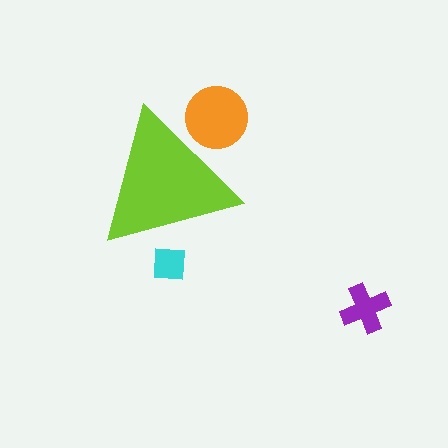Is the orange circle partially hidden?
Yes, the orange circle is partially hidden behind the lime triangle.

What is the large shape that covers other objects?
A lime triangle.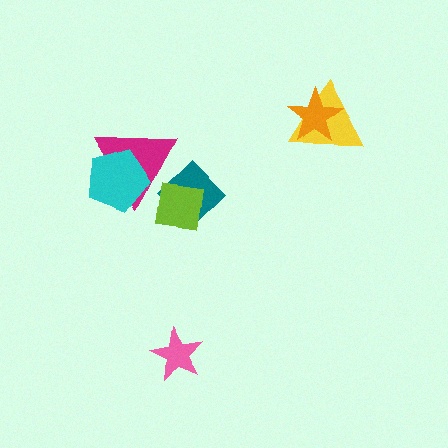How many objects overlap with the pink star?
0 objects overlap with the pink star.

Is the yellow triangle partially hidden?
Yes, it is partially covered by another shape.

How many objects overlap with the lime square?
2 objects overlap with the lime square.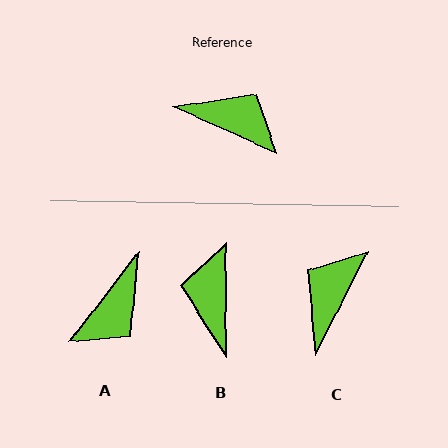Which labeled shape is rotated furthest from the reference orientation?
B, about 114 degrees away.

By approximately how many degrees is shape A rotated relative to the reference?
Approximately 104 degrees clockwise.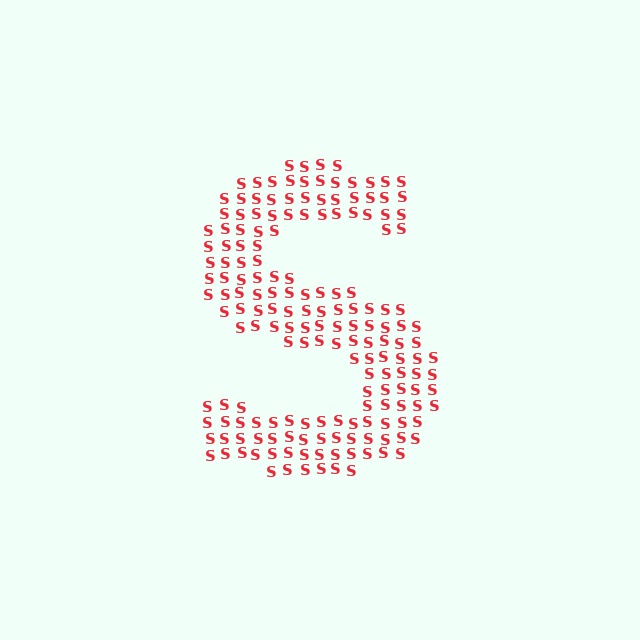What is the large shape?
The large shape is the letter S.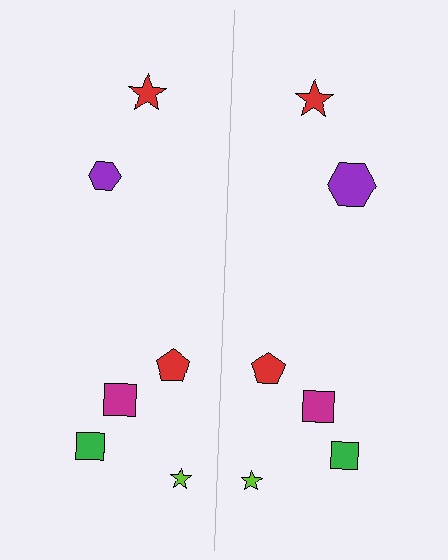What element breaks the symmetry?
The purple hexagon on the right side has a different size than its mirror counterpart.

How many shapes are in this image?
There are 12 shapes in this image.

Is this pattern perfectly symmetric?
No, the pattern is not perfectly symmetric. The purple hexagon on the right side has a different size than its mirror counterpart.